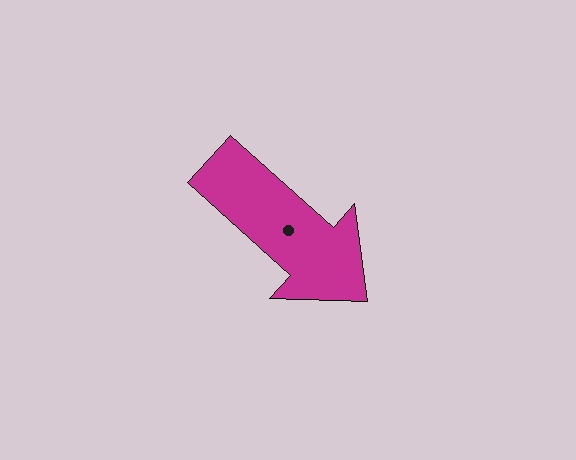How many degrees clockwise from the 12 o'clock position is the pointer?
Approximately 132 degrees.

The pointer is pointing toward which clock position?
Roughly 4 o'clock.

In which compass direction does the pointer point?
Southeast.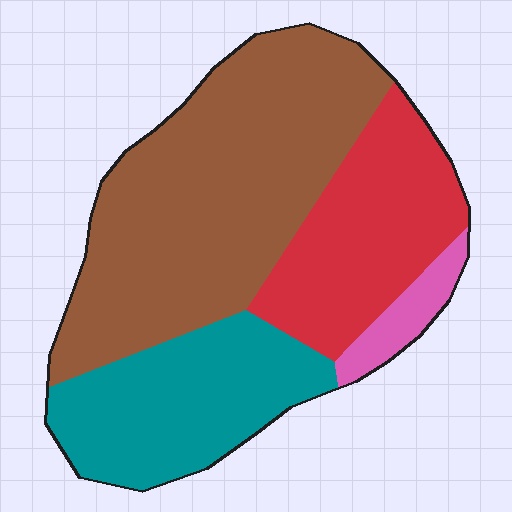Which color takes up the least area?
Pink, at roughly 5%.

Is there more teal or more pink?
Teal.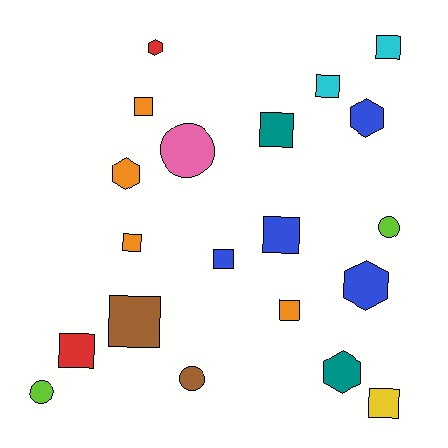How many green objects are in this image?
There are no green objects.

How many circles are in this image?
There are 4 circles.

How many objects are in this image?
There are 20 objects.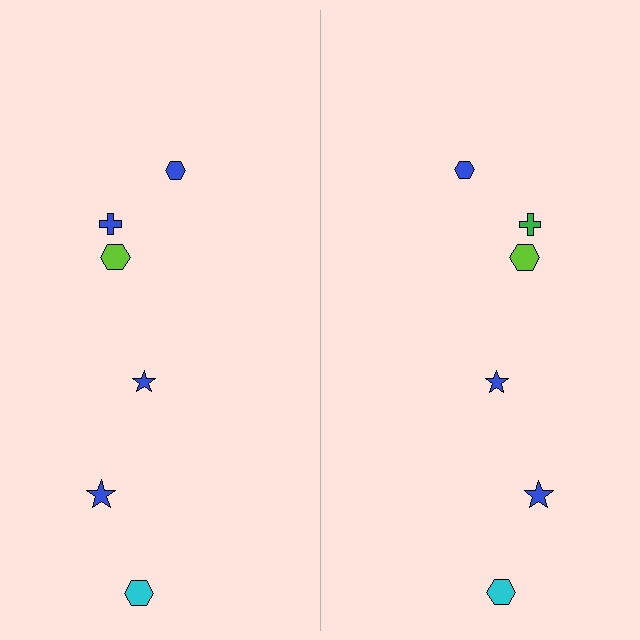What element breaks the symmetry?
The green cross on the right side breaks the symmetry — its mirror counterpart is blue.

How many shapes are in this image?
There are 12 shapes in this image.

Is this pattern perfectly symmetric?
No, the pattern is not perfectly symmetric. The green cross on the right side breaks the symmetry — its mirror counterpart is blue.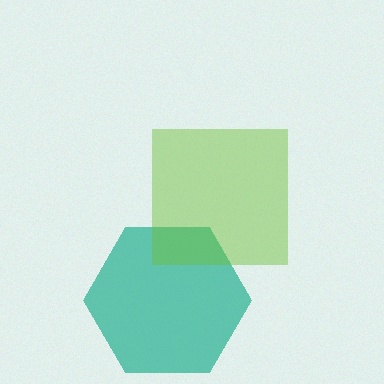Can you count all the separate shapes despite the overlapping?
Yes, there are 2 separate shapes.